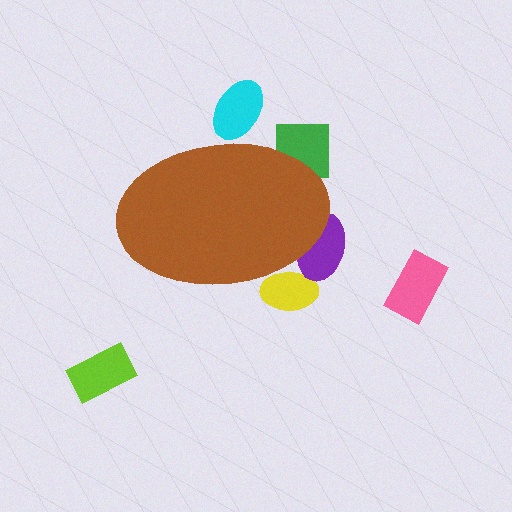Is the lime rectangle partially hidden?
No, the lime rectangle is fully visible.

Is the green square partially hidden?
Yes, the green square is partially hidden behind the brown ellipse.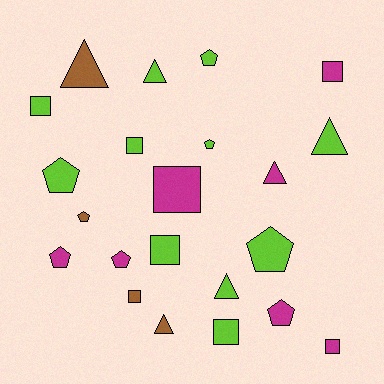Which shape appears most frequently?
Pentagon, with 8 objects.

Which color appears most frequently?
Lime, with 11 objects.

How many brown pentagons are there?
There is 1 brown pentagon.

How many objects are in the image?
There are 22 objects.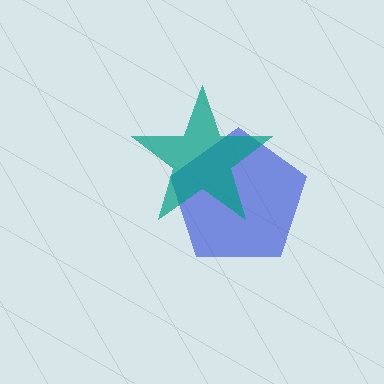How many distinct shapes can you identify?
There are 2 distinct shapes: a blue pentagon, a teal star.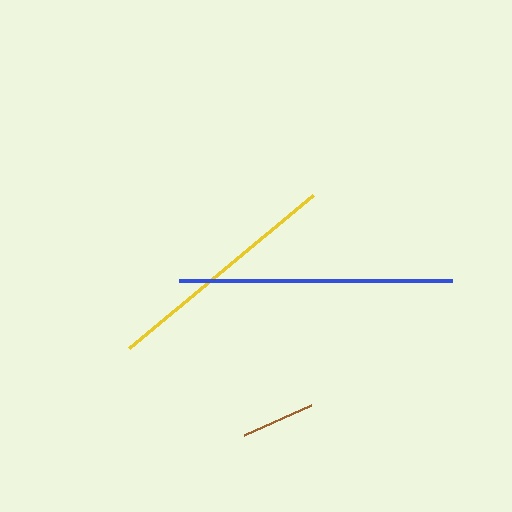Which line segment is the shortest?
The brown line is the shortest at approximately 74 pixels.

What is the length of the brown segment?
The brown segment is approximately 74 pixels long.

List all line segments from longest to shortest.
From longest to shortest: blue, yellow, brown.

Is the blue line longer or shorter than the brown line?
The blue line is longer than the brown line.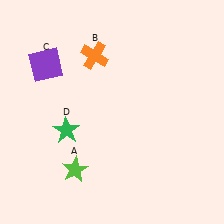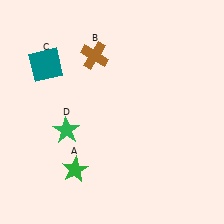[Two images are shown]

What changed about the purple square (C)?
In Image 1, C is purple. In Image 2, it changed to teal.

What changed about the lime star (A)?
In Image 1, A is lime. In Image 2, it changed to green.